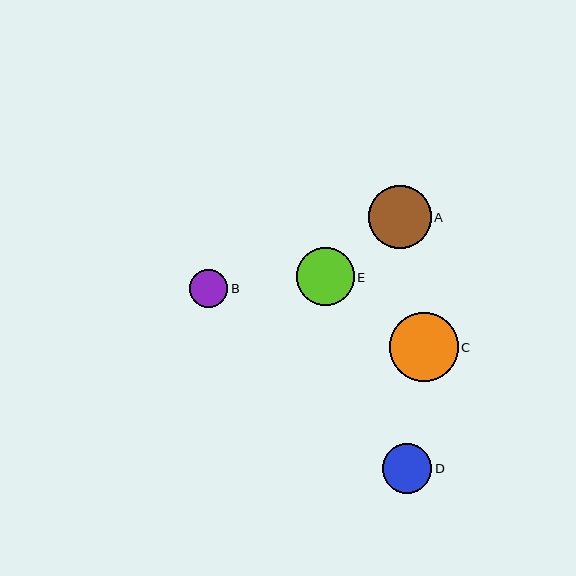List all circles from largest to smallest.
From largest to smallest: C, A, E, D, B.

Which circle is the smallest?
Circle B is the smallest with a size of approximately 38 pixels.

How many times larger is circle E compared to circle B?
Circle E is approximately 1.5 times the size of circle B.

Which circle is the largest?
Circle C is the largest with a size of approximately 69 pixels.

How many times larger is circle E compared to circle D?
Circle E is approximately 1.2 times the size of circle D.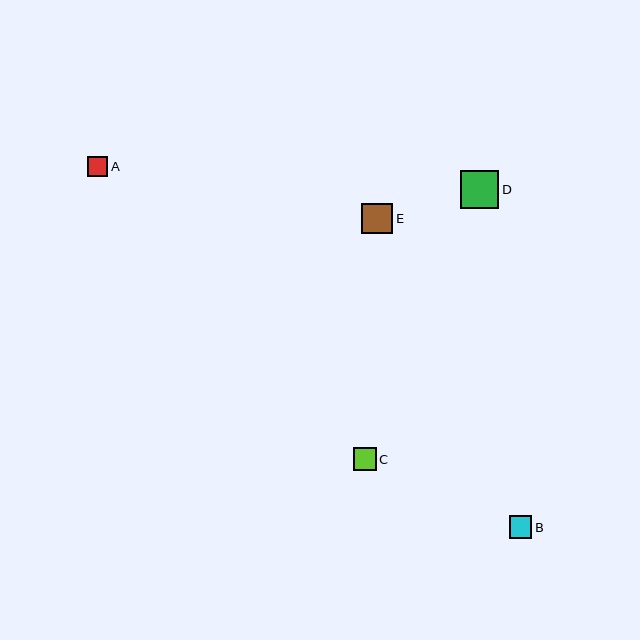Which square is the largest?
Square D is the largest with a size of approximately 38 pixels.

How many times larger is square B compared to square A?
Square B is approximately 1.1 times the size of square A.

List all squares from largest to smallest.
From largest to smallest: D, E, C, B, A.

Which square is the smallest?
Square A is the smallest with a size of approximately 21 pixels.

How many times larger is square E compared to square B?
Square E is approximately 1.4 times the size of square B.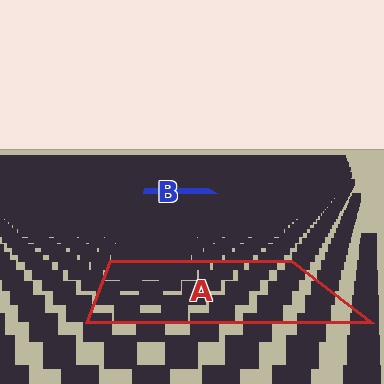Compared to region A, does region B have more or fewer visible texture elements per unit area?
Region B has more texture elements per unit area — they are packed more densely because it is farther away.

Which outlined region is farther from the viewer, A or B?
Region B is farther from the viewer — the texture elements inside it appear smaller and more densely packed.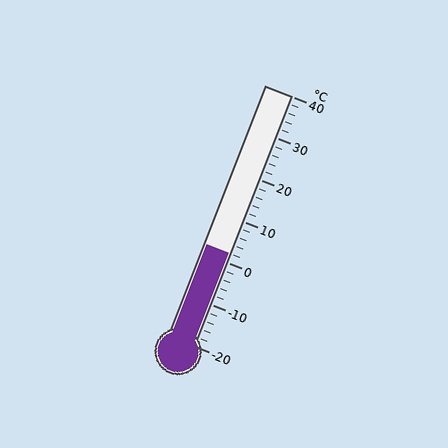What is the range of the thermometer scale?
The thermometer scale ranges from -20°C to 40°C.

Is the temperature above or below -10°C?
The temperature is above -10°C.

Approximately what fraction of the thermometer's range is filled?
The thermometer is filled to approximately 35% of its range.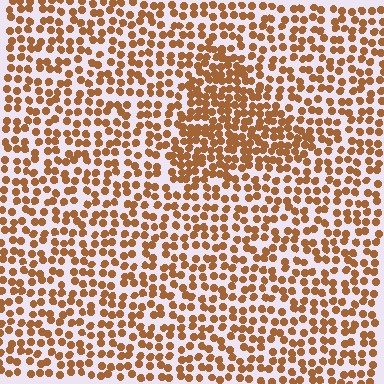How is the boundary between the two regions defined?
The boundary is defined by a change in element density (approximately 1.7x ratio). All elements are the same color, size, and shape.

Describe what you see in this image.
The image contains small brown elements arranged at two different densities. A triangle-shaped region is visible where the elements are more densely packed than the surrounding area.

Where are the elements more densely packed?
The elements are more densely packed inside the triangle boundary.